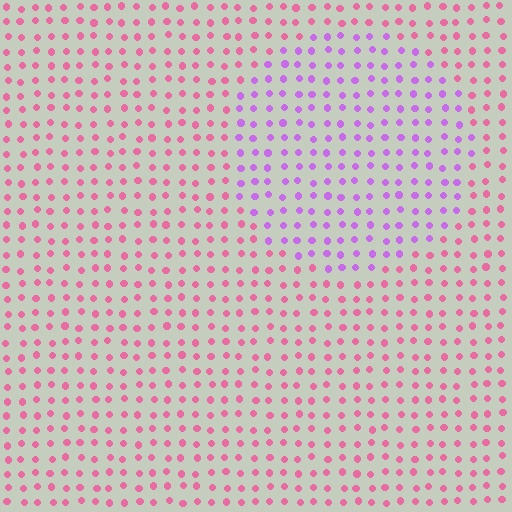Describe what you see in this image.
The image is filled with small pink elements in a uniform arrangement. A circle-shaped region is visible where the elements are tinted to a slightly different hue, forming a subtle color boundary.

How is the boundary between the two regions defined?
The boundary is defined purely by a slight shift in hue (about 49 degrees). Spacing, size, and orientation are identical on both sides.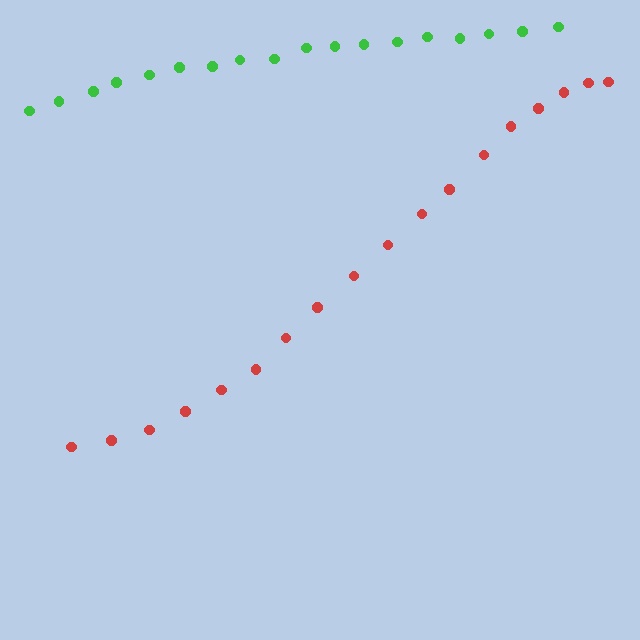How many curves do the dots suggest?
There are 2 distinct paths.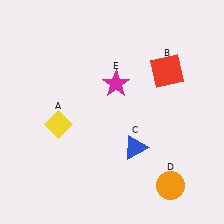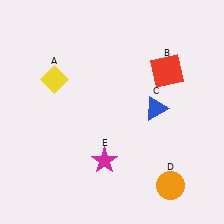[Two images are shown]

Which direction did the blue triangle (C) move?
The blue triangle (C) moved up.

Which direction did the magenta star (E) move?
The magenta star (E) moved down.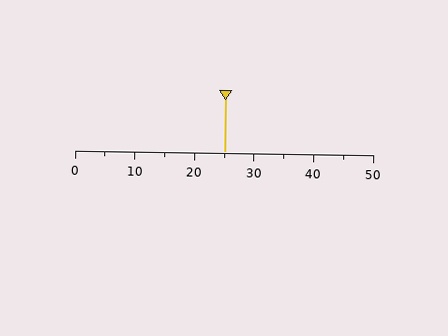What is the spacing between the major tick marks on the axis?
The major ticks are spaced 10 apart.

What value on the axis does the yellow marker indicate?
The marker indicates approximately 25.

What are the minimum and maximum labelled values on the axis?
The axis runs from 0 to 50.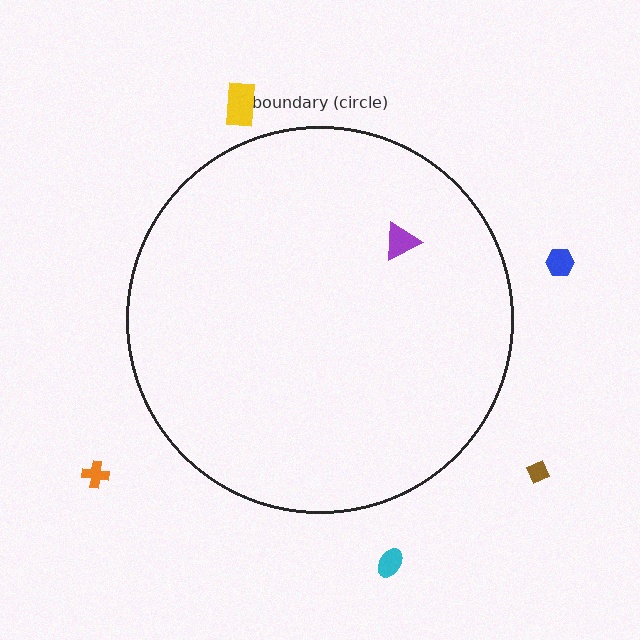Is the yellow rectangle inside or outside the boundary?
Outside.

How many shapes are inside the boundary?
1 inside, 5 outside.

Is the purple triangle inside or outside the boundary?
Inside.